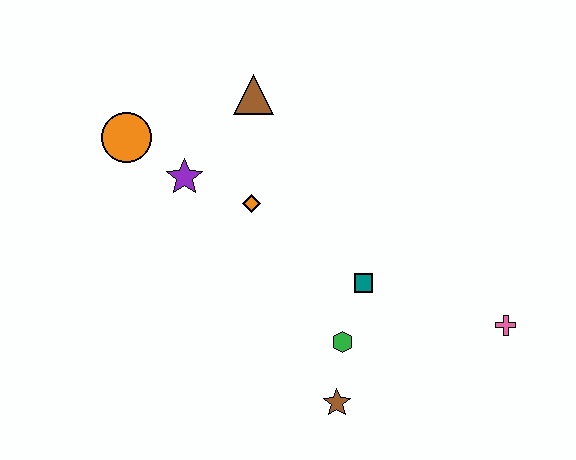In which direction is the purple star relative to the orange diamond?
The purple star is to the left of the orange diamond.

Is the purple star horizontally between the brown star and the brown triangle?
No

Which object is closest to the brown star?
The green hexagon is closest to the brown star.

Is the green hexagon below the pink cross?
Yes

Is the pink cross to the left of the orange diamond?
No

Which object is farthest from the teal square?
The orange circle is farthest from the teal square.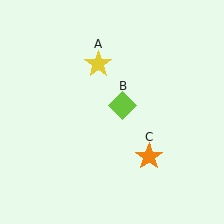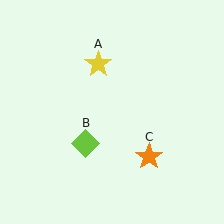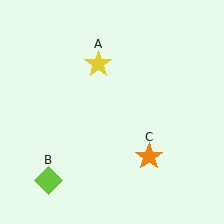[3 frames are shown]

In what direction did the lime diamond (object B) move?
The lime diamond (object B) moved down and to the left.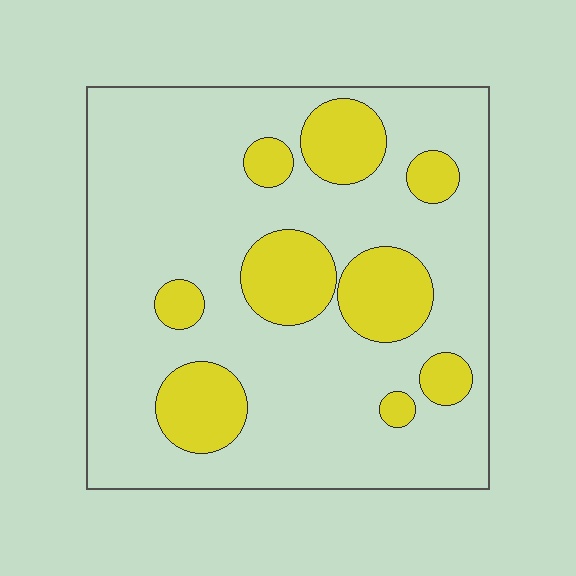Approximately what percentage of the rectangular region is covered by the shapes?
Approximately 25%.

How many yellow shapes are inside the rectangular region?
9.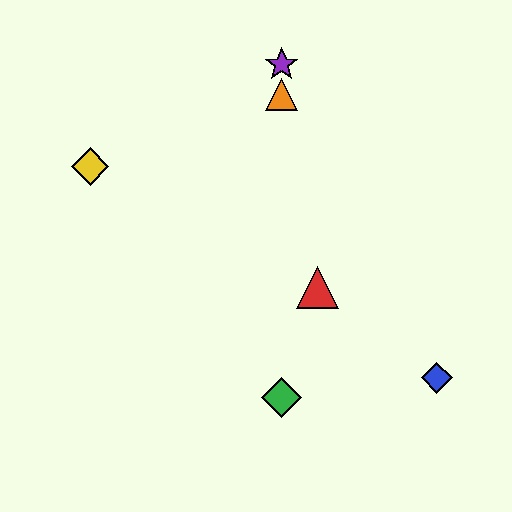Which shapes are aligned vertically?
The green diamond, the purple star, the orange triangle are aligned vertically.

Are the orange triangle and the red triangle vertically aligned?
No, the orange triangle is at x≈282 and the red triangle is at x≈317.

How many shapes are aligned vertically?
3 shapes (the green diamond, the purple star, the orange triangle) are aligned vertically.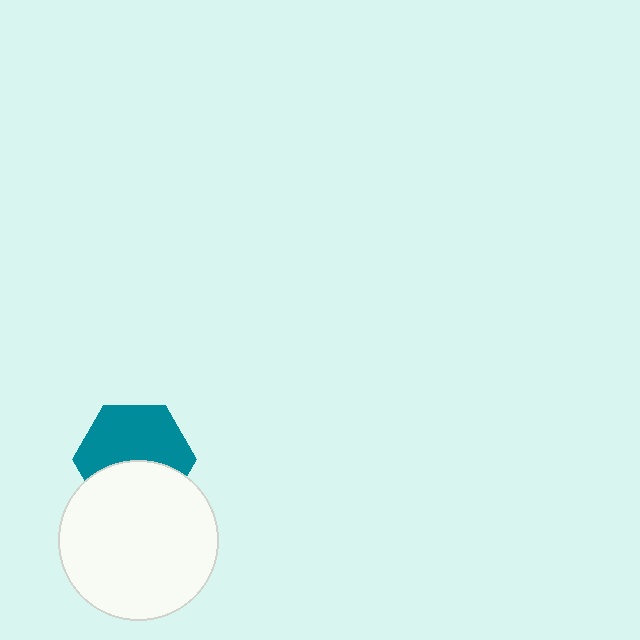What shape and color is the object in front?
The object in front is a white circle.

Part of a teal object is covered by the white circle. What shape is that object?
It is a hexagon.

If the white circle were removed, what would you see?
You would see the complete teal hexagon.